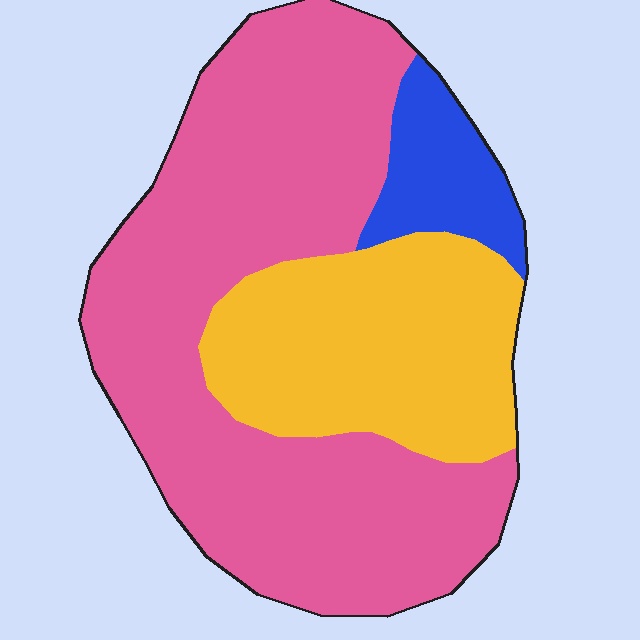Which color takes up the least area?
Blue, at roughly 10%.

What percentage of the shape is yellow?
Yellow takes up about one quarter (1/4) of the shape.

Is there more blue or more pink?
Pink.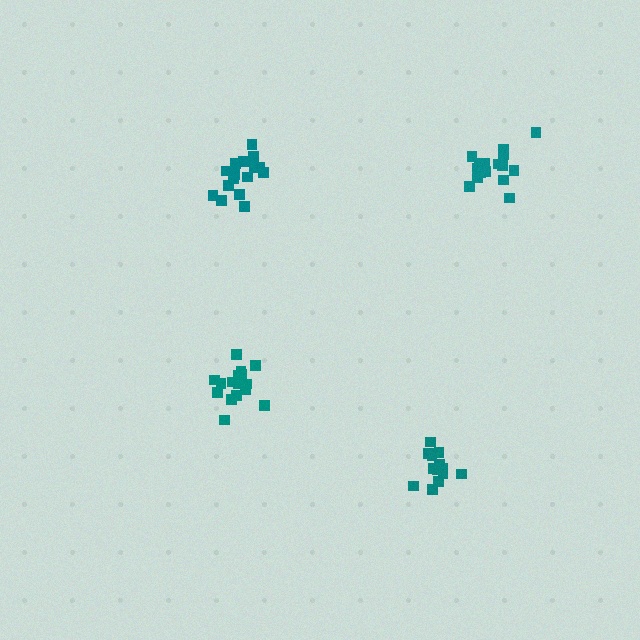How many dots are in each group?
Group 1: 15 dots, Group 2: 17 dots, Group 3: 16 dots, Group 4: 17 dots (65 total).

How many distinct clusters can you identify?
There are 4 distinct clusters.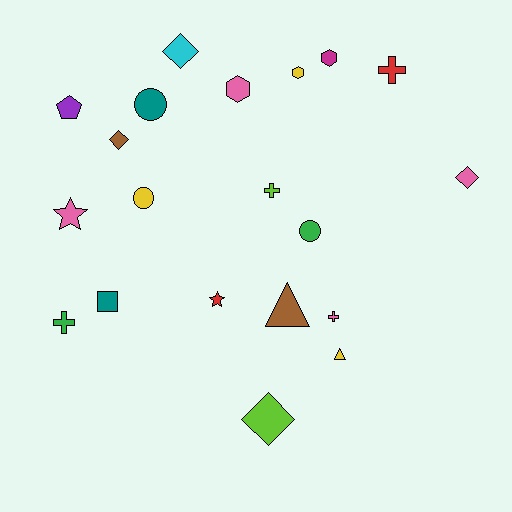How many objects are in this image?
There are 20 objects.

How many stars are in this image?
There are 2 stars.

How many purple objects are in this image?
There is 1 purple object.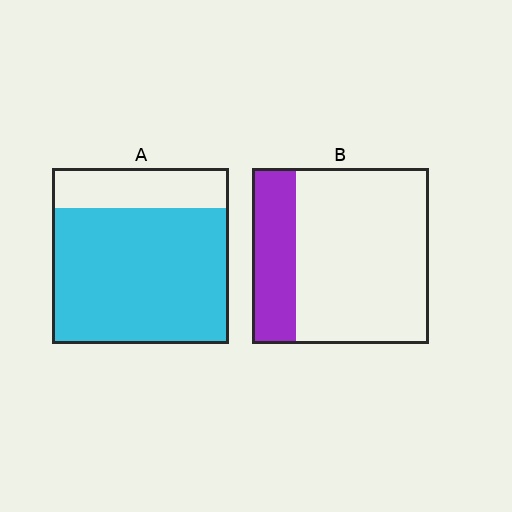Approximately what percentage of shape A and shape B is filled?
A is approximately 75% and B is approximately 25%.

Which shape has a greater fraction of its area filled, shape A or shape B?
Shape A.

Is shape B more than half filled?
No.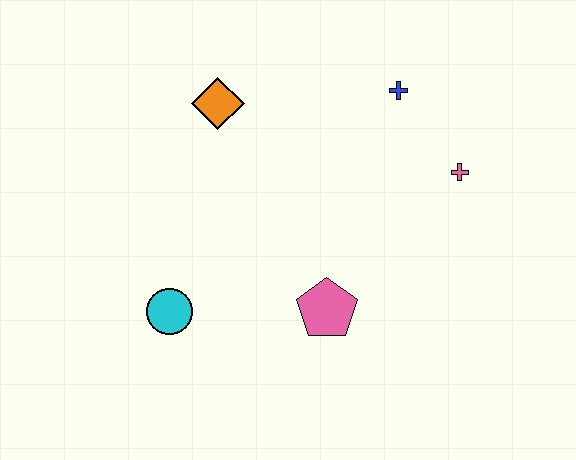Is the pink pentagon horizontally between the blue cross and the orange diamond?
Yes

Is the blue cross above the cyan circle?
Yes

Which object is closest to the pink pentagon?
The cyan circle is closest to the pink pentagon.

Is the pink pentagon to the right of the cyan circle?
Yes